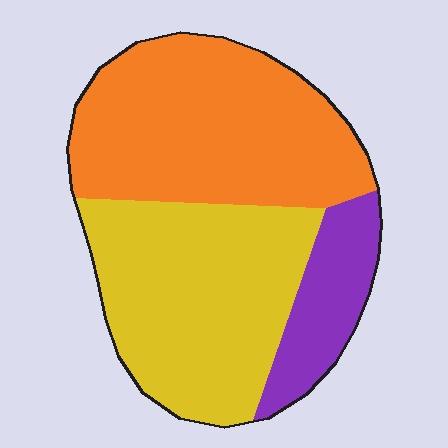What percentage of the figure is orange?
Orange covers around 45% of the figure.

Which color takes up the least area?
Purple, at roughly 15%.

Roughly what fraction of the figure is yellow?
Yellow takes up about two fifths (2/5) of the figure.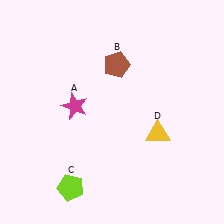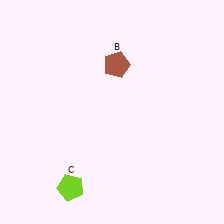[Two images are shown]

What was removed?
The yellow triangle (D), the magenta star (A) were removed in Image 2.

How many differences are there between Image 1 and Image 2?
There are 2 differences between the two images.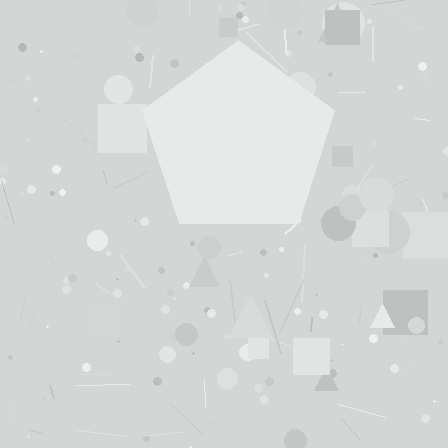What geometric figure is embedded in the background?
A pentagon is embedded in the background.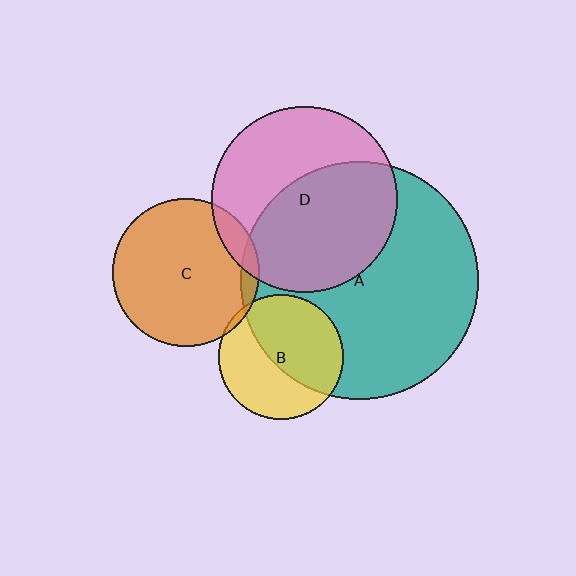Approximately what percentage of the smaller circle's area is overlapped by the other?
Approximately 55%.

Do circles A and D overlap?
Yes.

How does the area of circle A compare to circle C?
Approximately 2.6 times.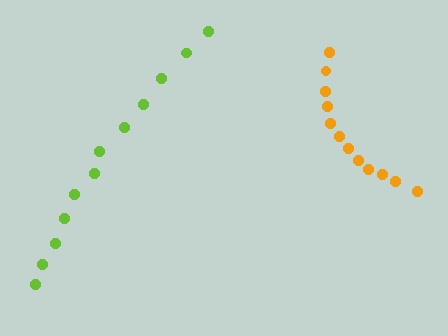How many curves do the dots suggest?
There are 2 distinct paths.